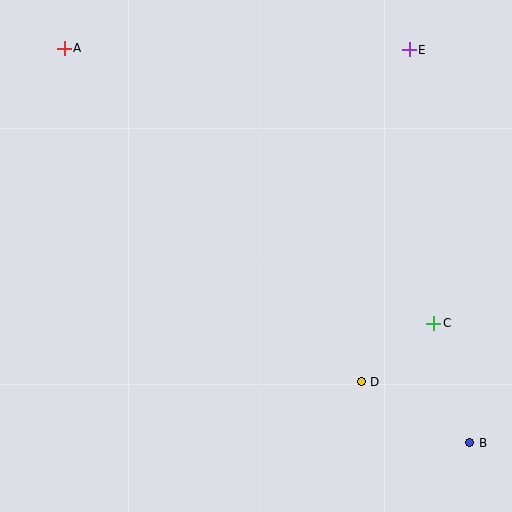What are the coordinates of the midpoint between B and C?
The midpoint between B and C is at (452, 383).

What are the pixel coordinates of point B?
Point B is at (470, 443).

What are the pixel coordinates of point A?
Point A is at (64, 48).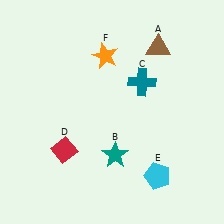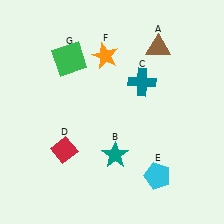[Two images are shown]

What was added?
A green square (G) was added in Image 2.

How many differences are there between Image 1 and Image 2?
There is 1 difference between the two images.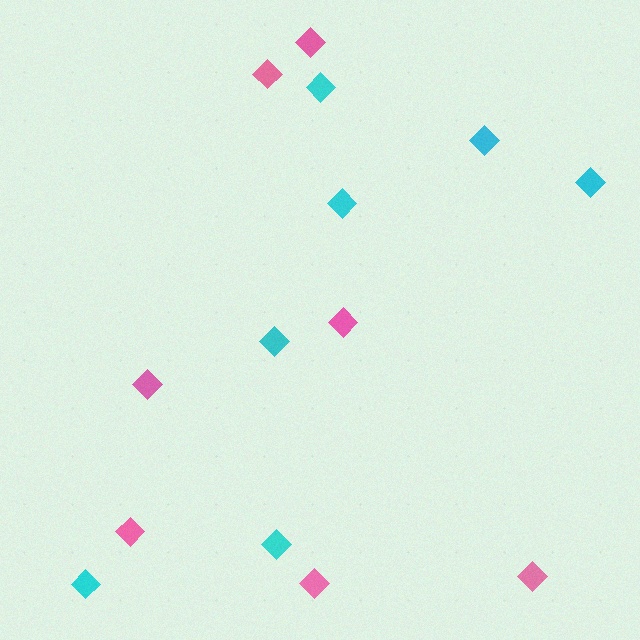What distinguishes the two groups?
There are 2 groups: one group of cyan diamonds (7) and one group of pink diamonds (7).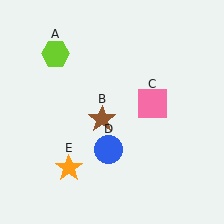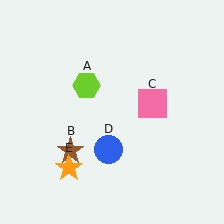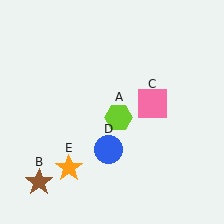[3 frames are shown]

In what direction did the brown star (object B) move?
The brown star (object B) moved down and to the left.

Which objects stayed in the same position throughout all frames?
Pink square (object C) and blue circle (object D) and orange star (object E) remained stationary.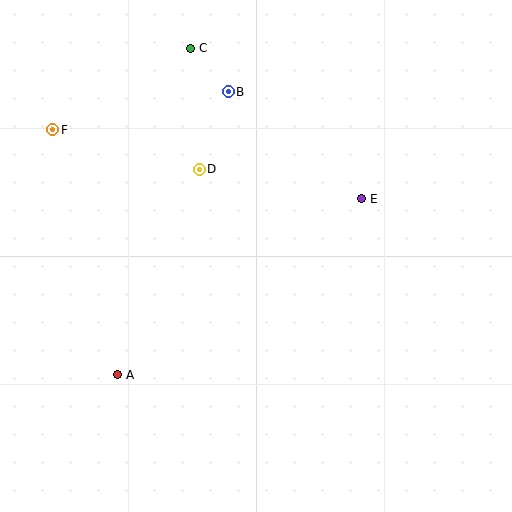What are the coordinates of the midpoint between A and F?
The midpoint between A and F is at (85, 252).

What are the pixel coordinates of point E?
Point E is at (362, 199).